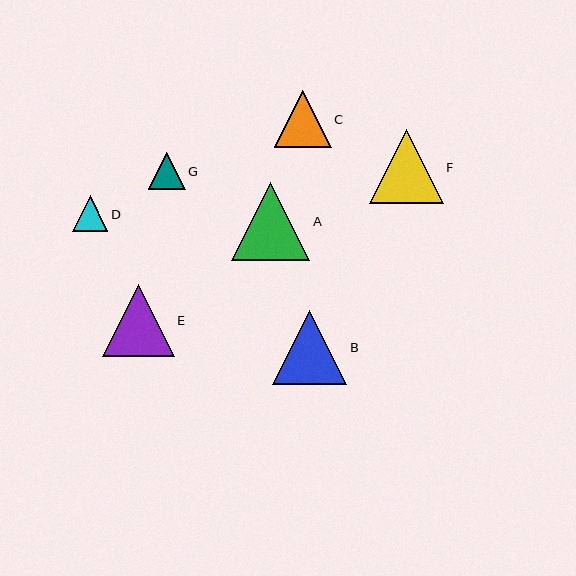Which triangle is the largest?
Triangle A is the largest with a size of approximately 78 pixels.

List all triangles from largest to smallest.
From largest to smallest: A, B, F, E, C, G, D.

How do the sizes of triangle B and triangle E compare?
Triangle B and triangle E are approximately the same size.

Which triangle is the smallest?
Triangle D is the smallest with a size of approximately 35 pixels.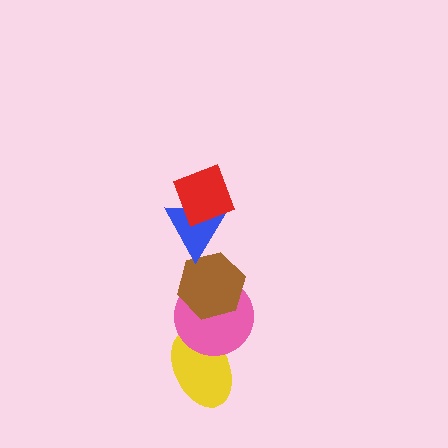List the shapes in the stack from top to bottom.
From top to bottom: the red diamond, the blue triangle, the brown hexagon, the pink circle, the yellow ellipse.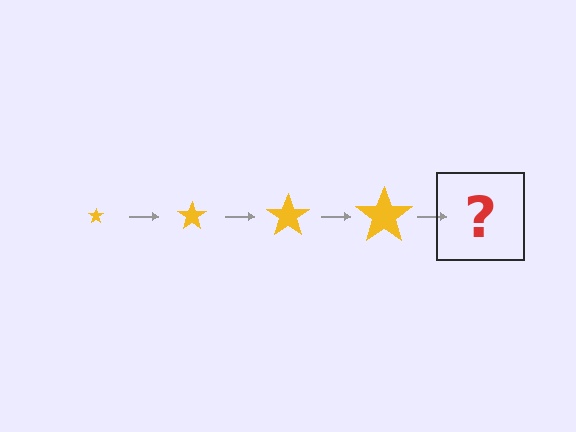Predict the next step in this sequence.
The next step is a yellow star, larger than the previous one.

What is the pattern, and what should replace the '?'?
The pattern is that the star gets progressively larger each step. The '?' should be a yellow star, larger than the previous one.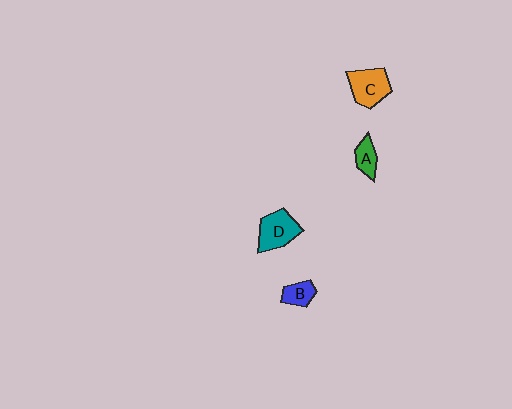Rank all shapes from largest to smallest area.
From largest to smallest: C (orange), D (teal), A (green), B (blue).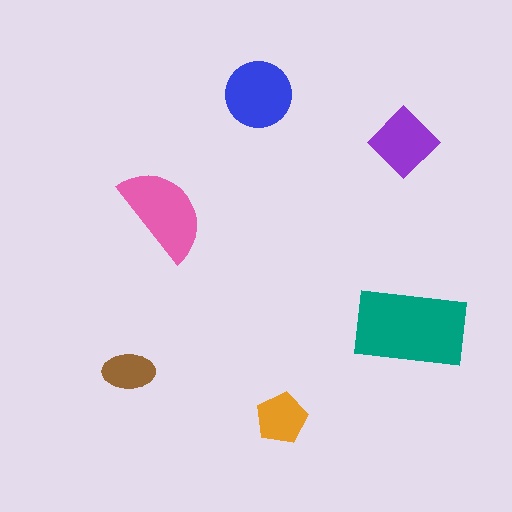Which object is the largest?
The teal rectangle.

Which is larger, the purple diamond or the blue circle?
The blue circle.